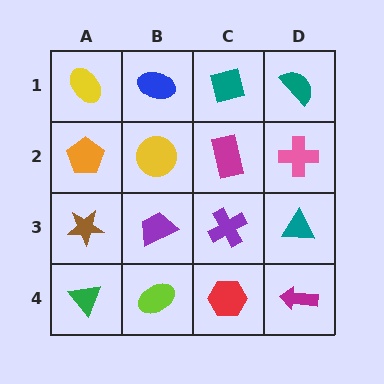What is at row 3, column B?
A purple trapezoid.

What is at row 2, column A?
An orange pentagon.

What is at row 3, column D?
A teal triangle.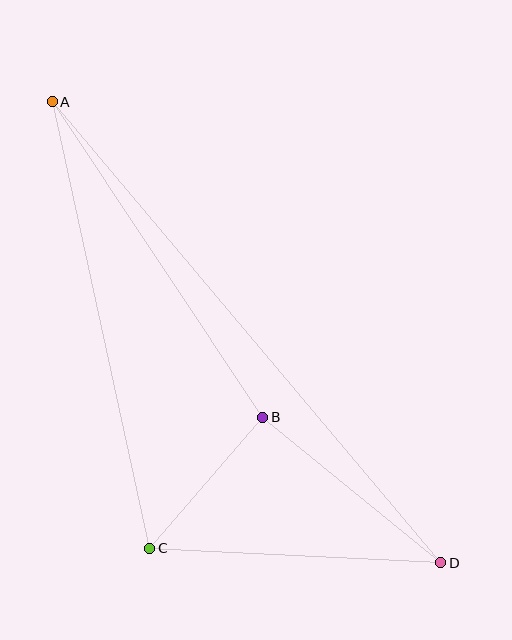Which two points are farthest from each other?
Points A and D are farthest from each other.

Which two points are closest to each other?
Points B and C are closest to each other.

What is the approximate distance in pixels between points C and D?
The distance between C and D is approximately 291 pixels.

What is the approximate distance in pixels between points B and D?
The distance between B and D is approximately 230 pixels.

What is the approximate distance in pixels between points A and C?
The distance between A and C is approximately 457 pixels.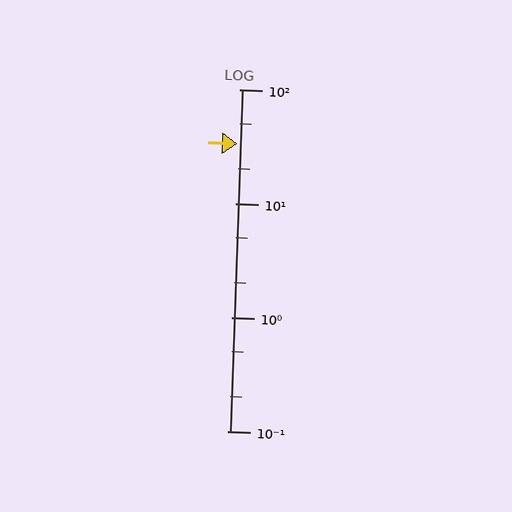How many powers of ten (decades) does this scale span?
The scale spans 3 decades, from 0.1 to 100.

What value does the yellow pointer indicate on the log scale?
The pointer indicates approximately 33.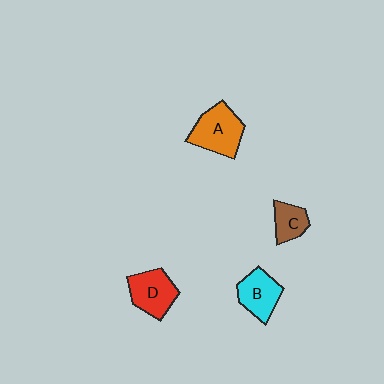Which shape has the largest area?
Shape A (orange).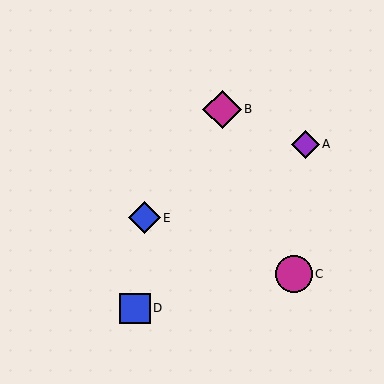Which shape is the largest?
The magenta diamond (labeled B) is the largest.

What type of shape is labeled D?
Shape D is a blue square.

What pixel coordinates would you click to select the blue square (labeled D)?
Click at (135, 308) to select the blue square D.